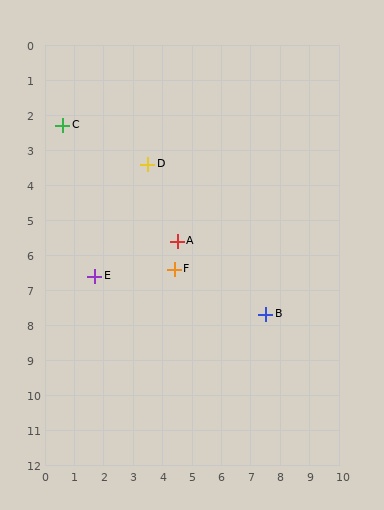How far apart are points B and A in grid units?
Points B and A are about 3.7 grid units apart.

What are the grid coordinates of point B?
Point B is at approximately (7.5, 7.7).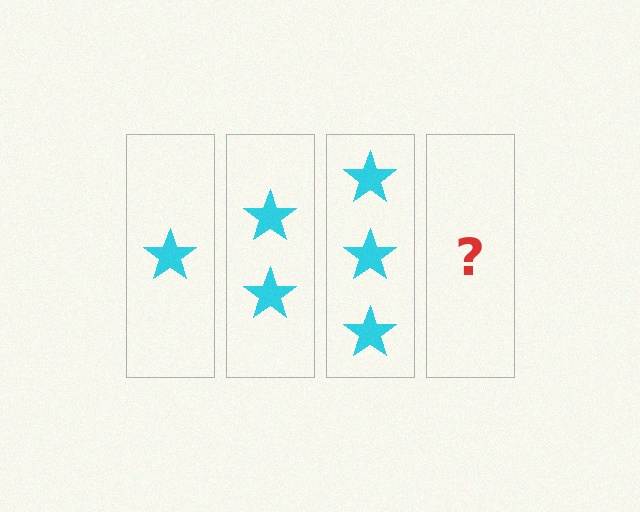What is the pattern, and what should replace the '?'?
The pattern is that each step adds one more star. The '?' should be 4 stars.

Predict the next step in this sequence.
The next step is 4 stars.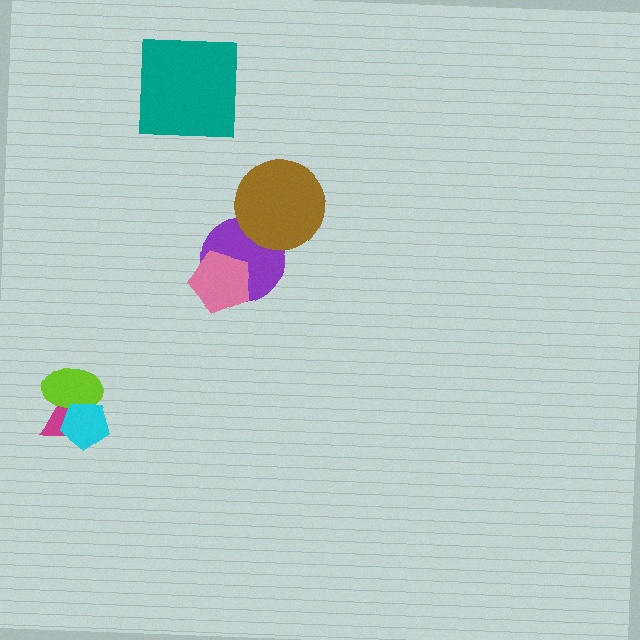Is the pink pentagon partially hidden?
No, no other shape covers it.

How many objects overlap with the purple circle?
2 objects overlap with the purple circle.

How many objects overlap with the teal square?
0 objects overlap with the teal square.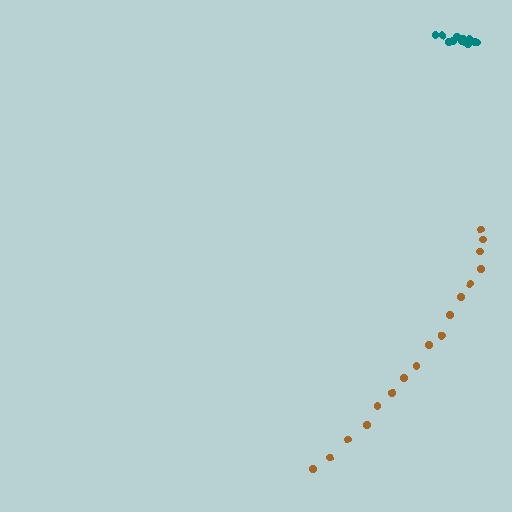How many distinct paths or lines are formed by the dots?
There are 2 distinct paths.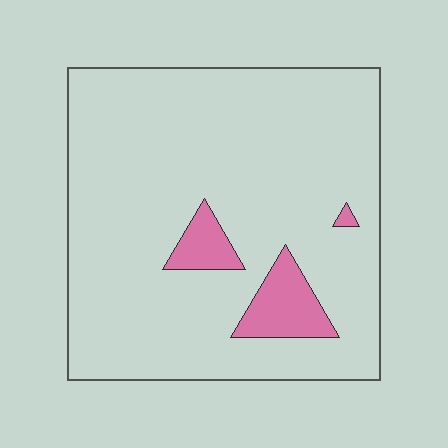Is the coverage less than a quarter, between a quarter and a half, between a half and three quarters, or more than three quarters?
Less than a quarter.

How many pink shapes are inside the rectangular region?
3.